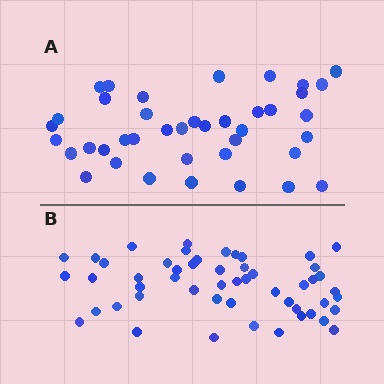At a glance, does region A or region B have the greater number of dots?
Region B (the bottom region) has more dots.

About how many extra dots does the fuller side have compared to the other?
Region B has roughly 12 or so more dots than region A.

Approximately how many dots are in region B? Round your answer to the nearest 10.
About 50 dots. (The exact count is 52, which rounds to 50.)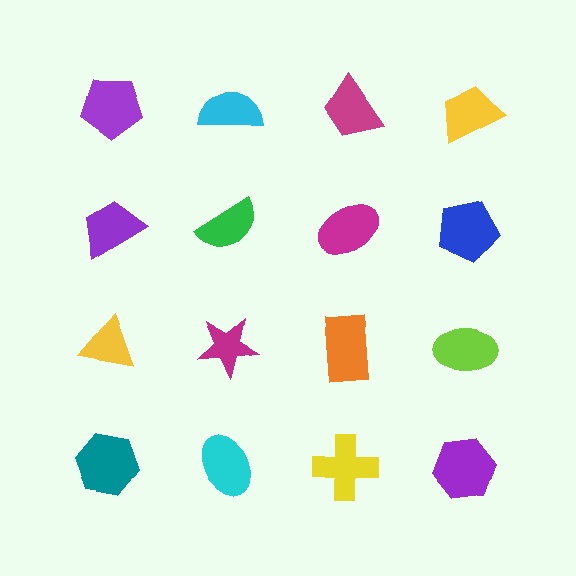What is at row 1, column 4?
A yellow trapezoid.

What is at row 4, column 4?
A purple hexagon.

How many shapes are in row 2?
4 shapes.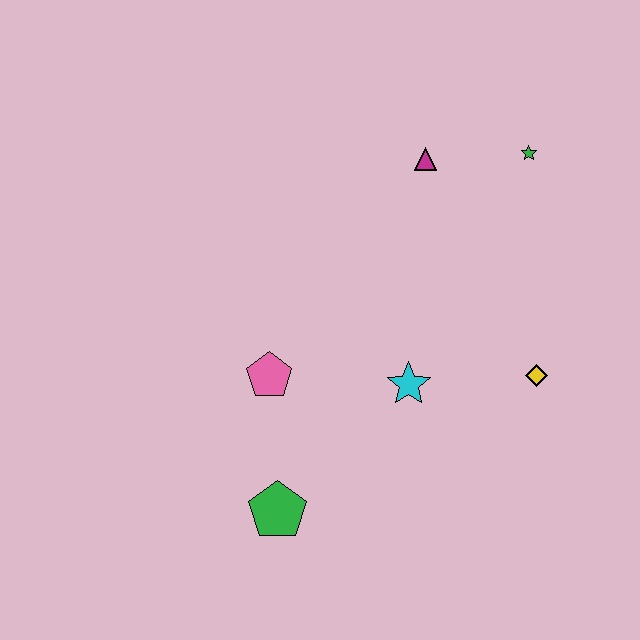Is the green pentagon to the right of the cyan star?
No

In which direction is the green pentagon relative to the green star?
The green pentagon is below the green star.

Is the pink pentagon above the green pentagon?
Yes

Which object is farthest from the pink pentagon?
The green star is farthest from the pink pentagon.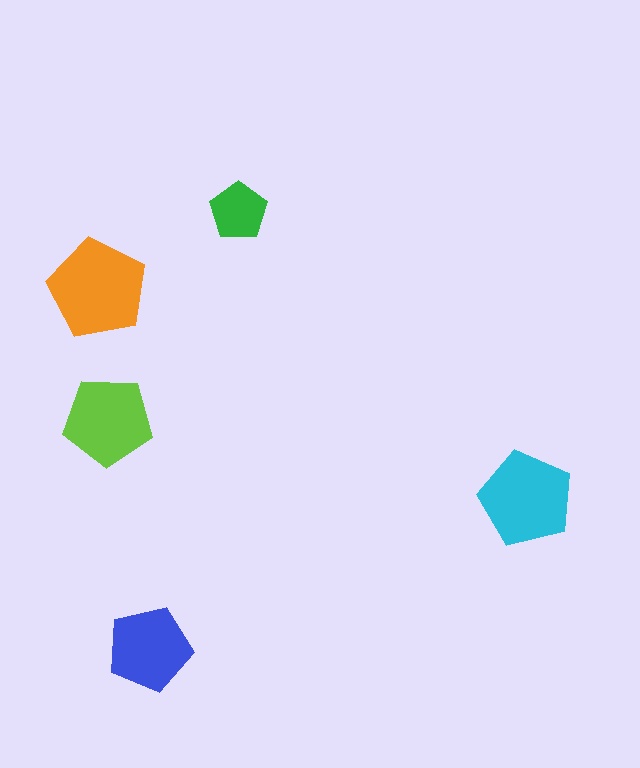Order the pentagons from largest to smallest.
the orange one, the cyan one, the lime one, the blue one, the green one.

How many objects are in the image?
There are 5 objects in the image.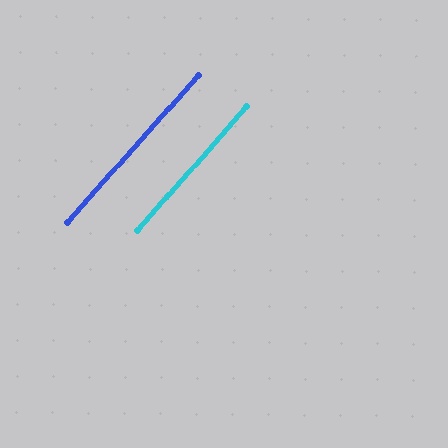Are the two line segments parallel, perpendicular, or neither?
Parallel — their directions differ by only 0.4°.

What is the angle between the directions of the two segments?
Approximately 0 degrees.